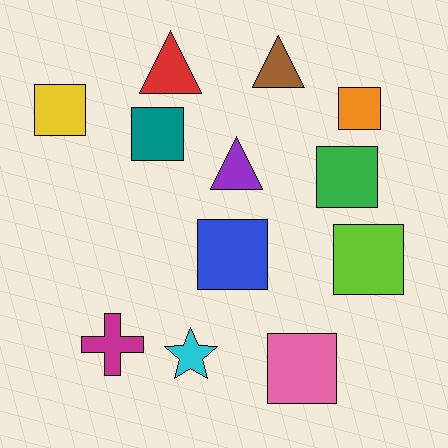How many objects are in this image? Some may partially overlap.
There are 12 objects.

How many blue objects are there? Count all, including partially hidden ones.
There is 1 blue object.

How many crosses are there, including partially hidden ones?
There is 1 cross.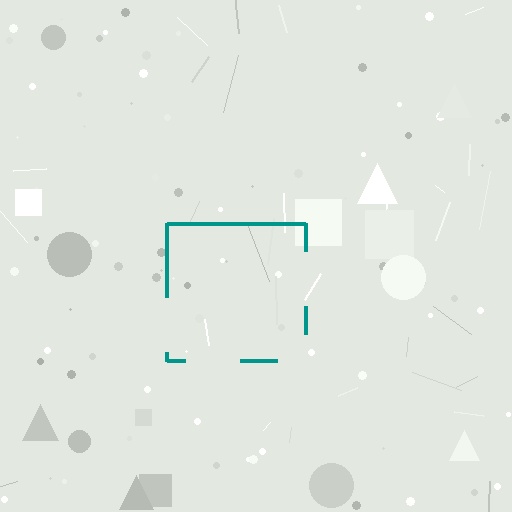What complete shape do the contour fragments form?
The contour fragments form a square.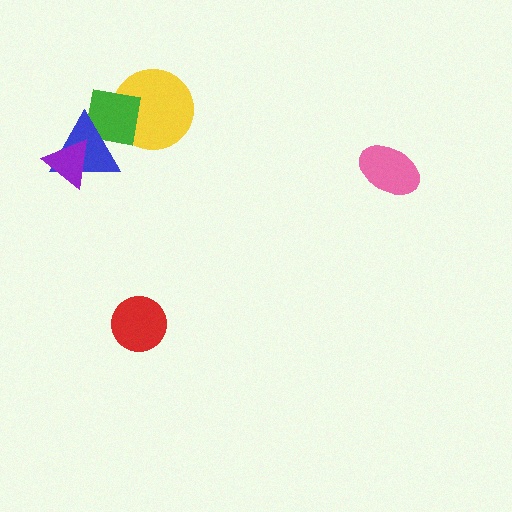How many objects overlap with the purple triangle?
1 object overlaps with the purple triangle.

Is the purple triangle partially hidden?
No, no other shape covers it.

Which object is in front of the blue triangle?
The purple triangle is in front of the blue triangle.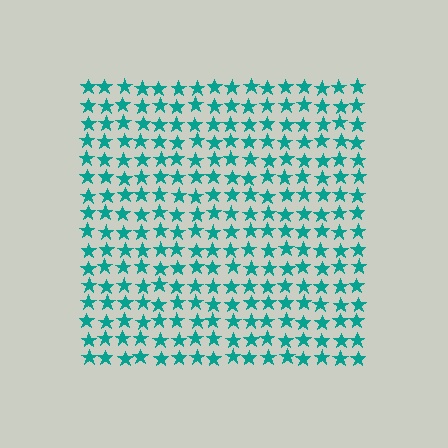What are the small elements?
The small elements are stars.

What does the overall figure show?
The overall figure shows a square.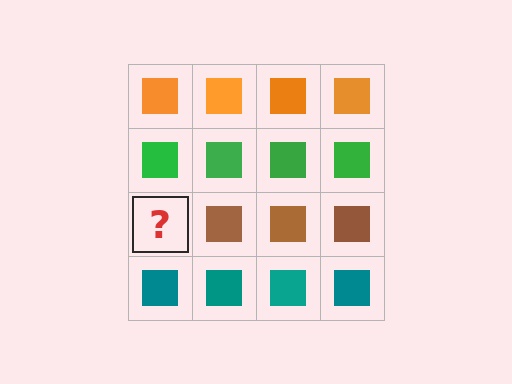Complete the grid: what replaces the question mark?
The question mark should be replaced with a brown square.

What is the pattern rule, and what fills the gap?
The rule is that each row has a consistent color. The gap should be filled with a brown square.